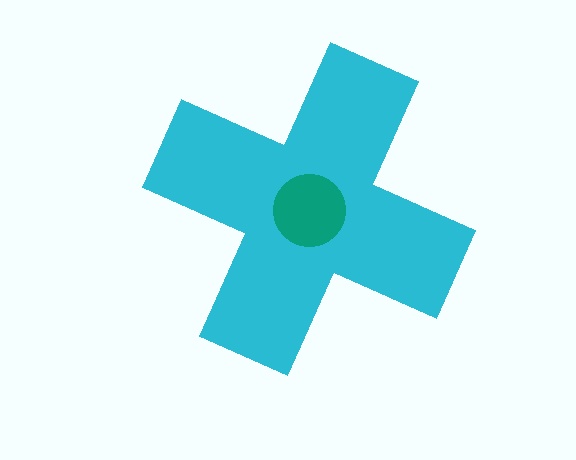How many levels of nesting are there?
2.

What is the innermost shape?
The teal circle.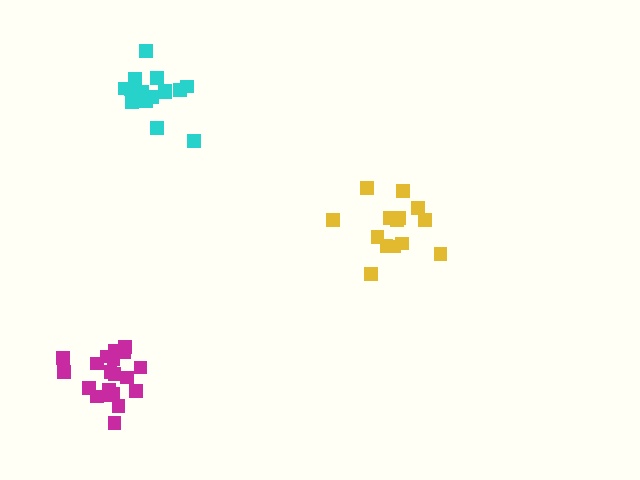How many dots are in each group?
Group 1: 14 dots, Group 2: 20 dots, Group 3: 16 dots (50 total).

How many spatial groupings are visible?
There are 3 spatial groupings.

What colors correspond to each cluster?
The clusters are colored: yellow, magenta, cyan.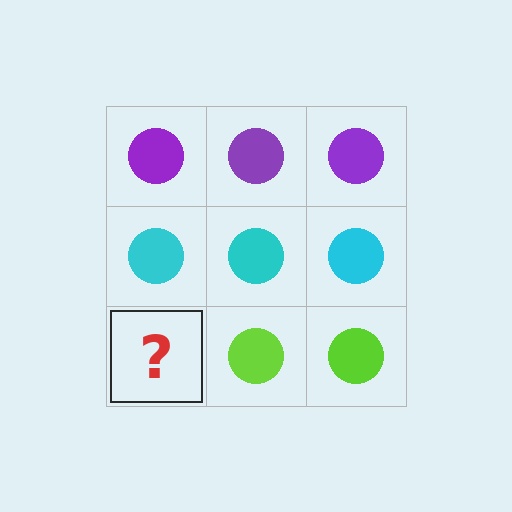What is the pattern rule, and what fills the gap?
The rule is that each row has a consistent color. The gap should be filled with a lime circle.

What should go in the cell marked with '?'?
The missing cell should contain a lime circle.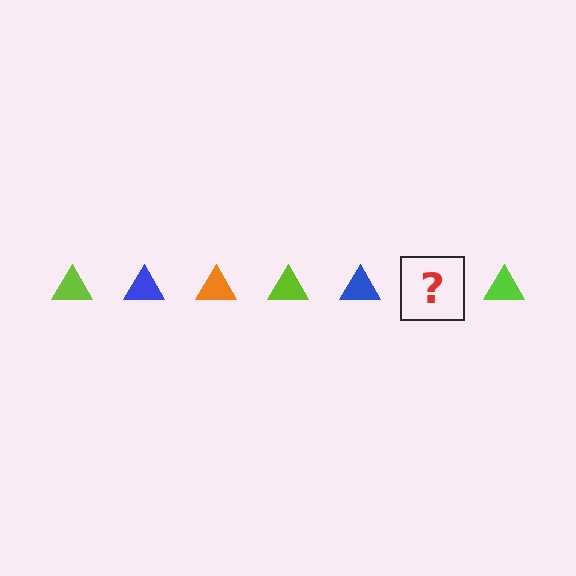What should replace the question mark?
The question mark should be replaced with an orange triangle.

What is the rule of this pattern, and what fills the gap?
The rule is that the pattern cycles through lime, blue, orange triangles. The gap should be filled with an orange triangle.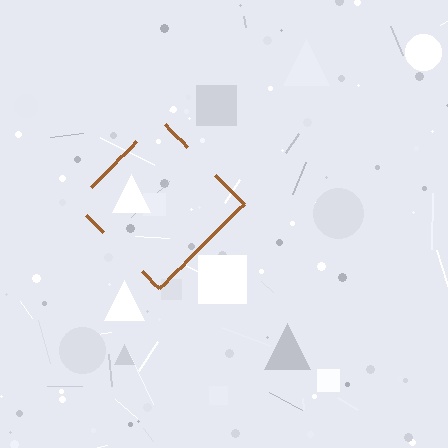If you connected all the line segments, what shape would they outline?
They would outline a diamond.